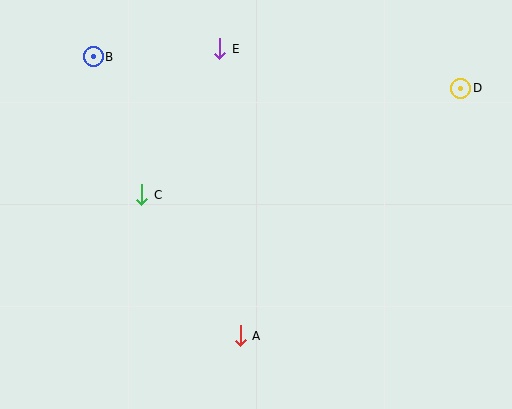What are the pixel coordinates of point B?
Point B is at (93, 57).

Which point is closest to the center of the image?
Point C at (142, 195) is closest to the center.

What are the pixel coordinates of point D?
Point D is at (461, 88).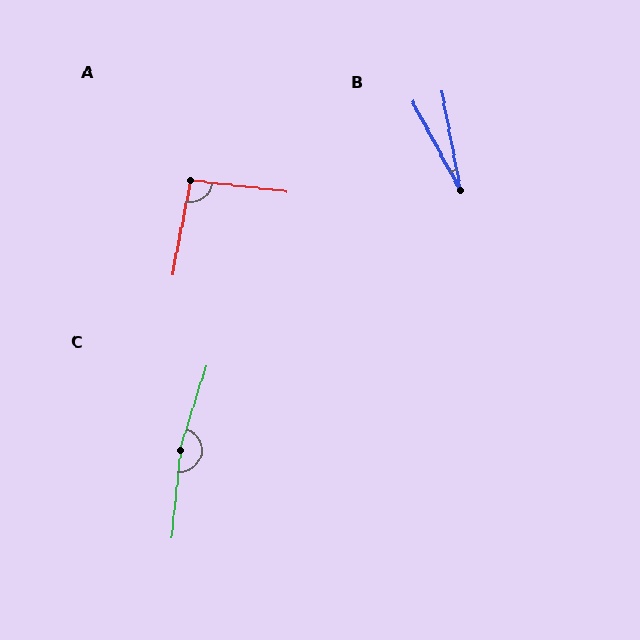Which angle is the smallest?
B, at approximately 18 degrees.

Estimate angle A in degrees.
Approximately 95 degrees.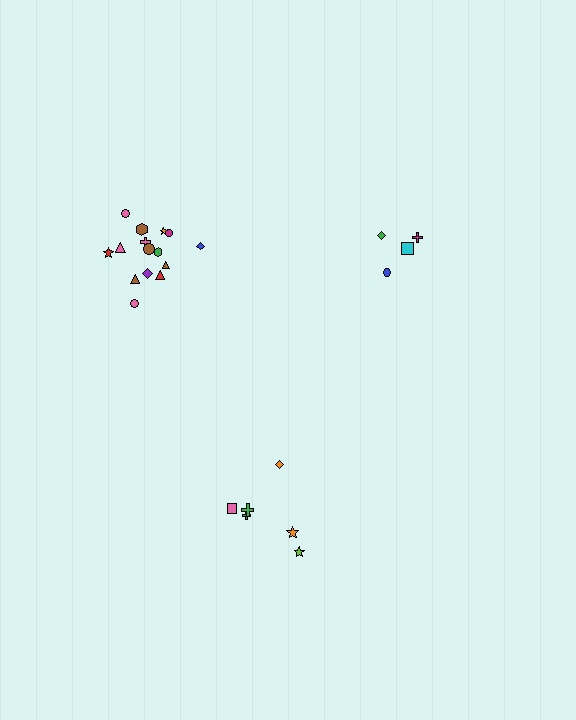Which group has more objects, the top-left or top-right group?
The top-left group.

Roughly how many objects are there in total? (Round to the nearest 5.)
Roughly 25 objects in total.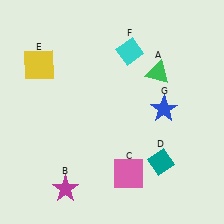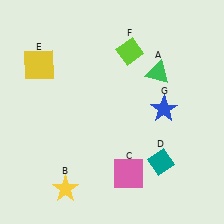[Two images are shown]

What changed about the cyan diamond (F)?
In Image 1, F is cyan. In Image 2, it changed to lime.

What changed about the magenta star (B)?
In Image 1, B is magenta. In Image 2, it changed to yellow.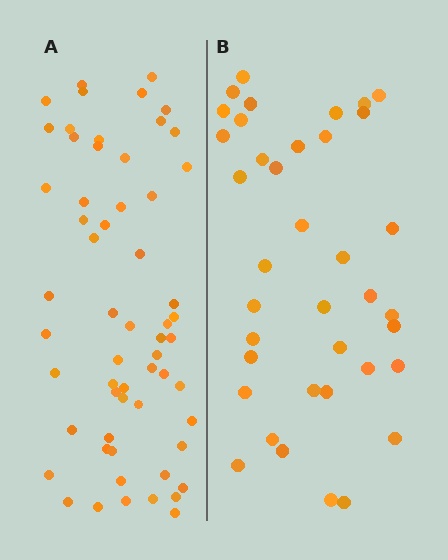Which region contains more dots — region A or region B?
Region A (the left region) has more dots.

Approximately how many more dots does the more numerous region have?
Region A has approximately 20 more dots than region B.